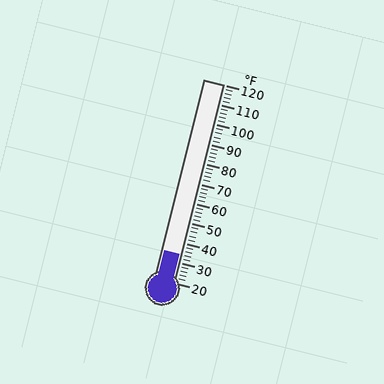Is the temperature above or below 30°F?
The temperature is above 30°F.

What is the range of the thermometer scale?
The thermometer scale ranges from 20°F to 120°F.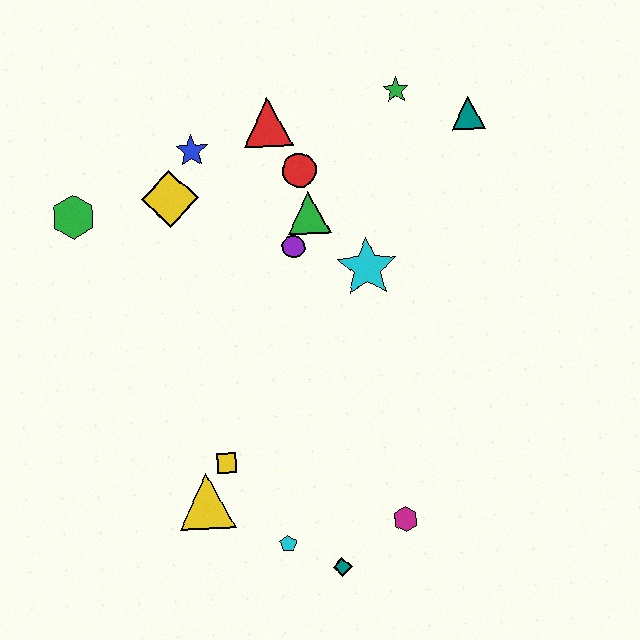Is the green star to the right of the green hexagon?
Yes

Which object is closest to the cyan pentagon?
The teal diamond is closest to the cyan pentagon.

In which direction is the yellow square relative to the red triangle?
The yellow square is below the red triangle.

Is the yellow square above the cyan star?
No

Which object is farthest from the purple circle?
The teal diamond is farthest from the purple circle.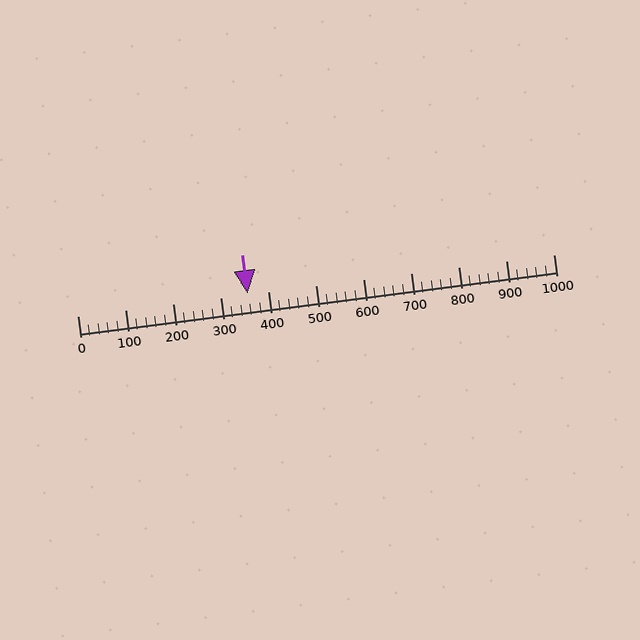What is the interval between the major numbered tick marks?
The major tick marks are spaced 100 units apart.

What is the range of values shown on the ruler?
The ruler shows values from 0 to 1000.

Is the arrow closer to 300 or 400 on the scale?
The arrow is closer to 400.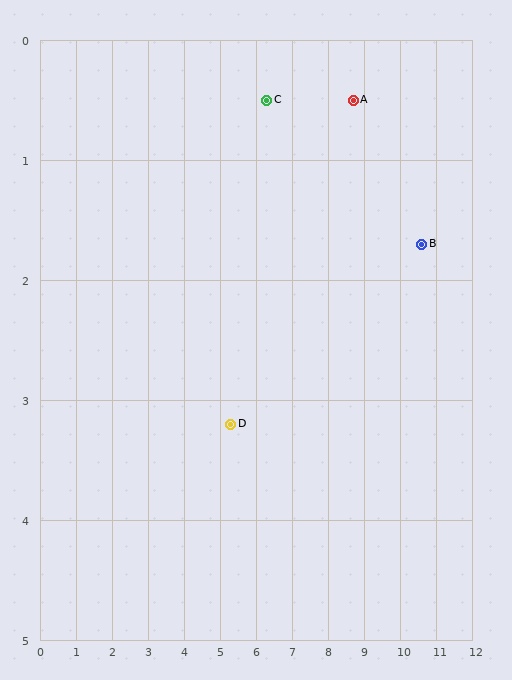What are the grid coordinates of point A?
Point A is at approximately (8.7, 0.5).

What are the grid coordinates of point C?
Point C is at approximately (6.3, 0.5).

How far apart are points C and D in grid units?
Points C and D are about 2.9 grid units apart.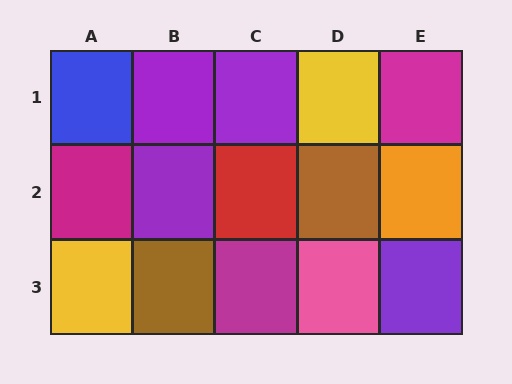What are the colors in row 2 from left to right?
Magenta, purple, red, brown, orange.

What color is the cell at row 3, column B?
Brown.